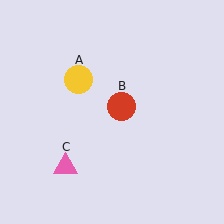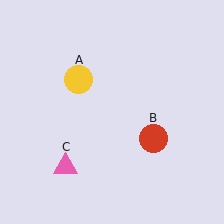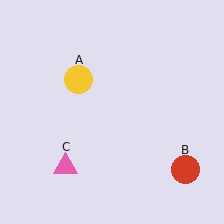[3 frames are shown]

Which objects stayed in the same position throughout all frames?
Yellow circle (object A) and pink triangle (object C) remained stationary.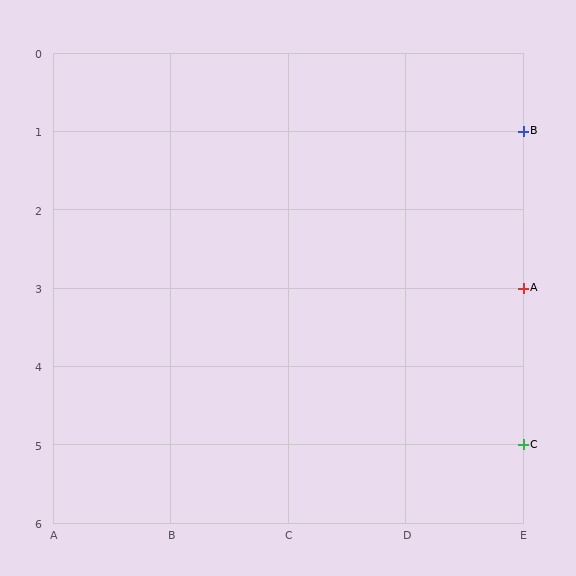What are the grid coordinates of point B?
Point B is at grid coordinates (E, 1).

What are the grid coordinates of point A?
Point A is at grid coordinates (E, 3).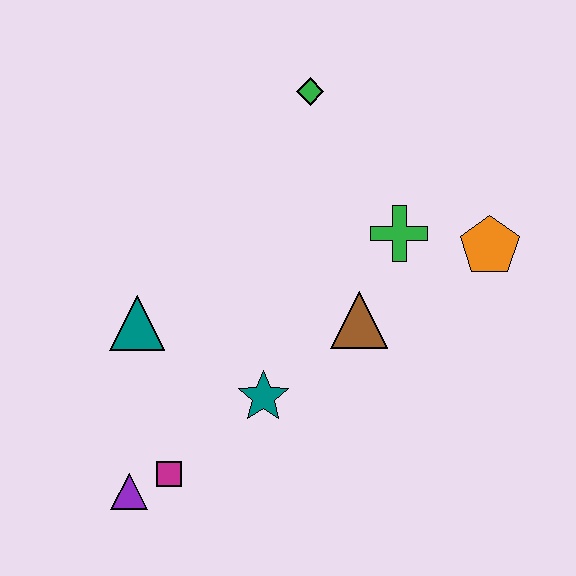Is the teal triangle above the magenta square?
Yes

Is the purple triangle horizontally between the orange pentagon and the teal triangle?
No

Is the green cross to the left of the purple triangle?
No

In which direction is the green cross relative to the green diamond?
The green cross is below the green diamond.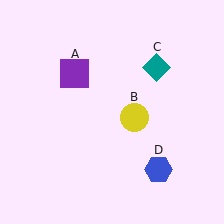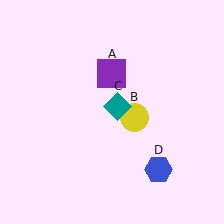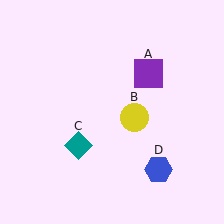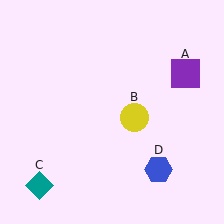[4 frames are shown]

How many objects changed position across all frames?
2 objects changed position: purple square (object A), teal diamond (object C).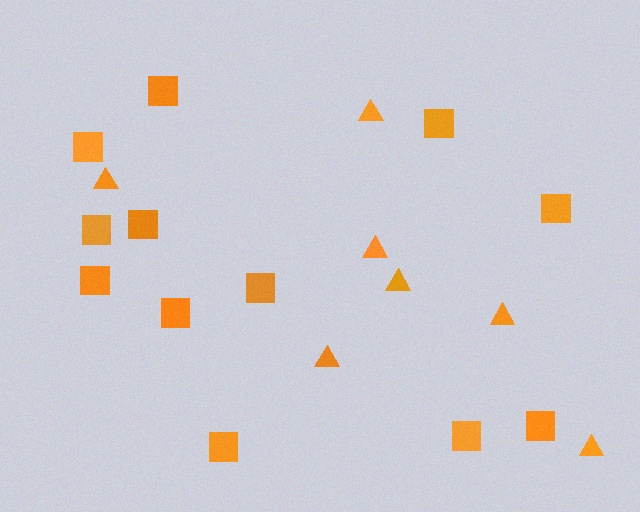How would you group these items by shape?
There are 2 groups: one group of squares (12) and one group of triangles (7).